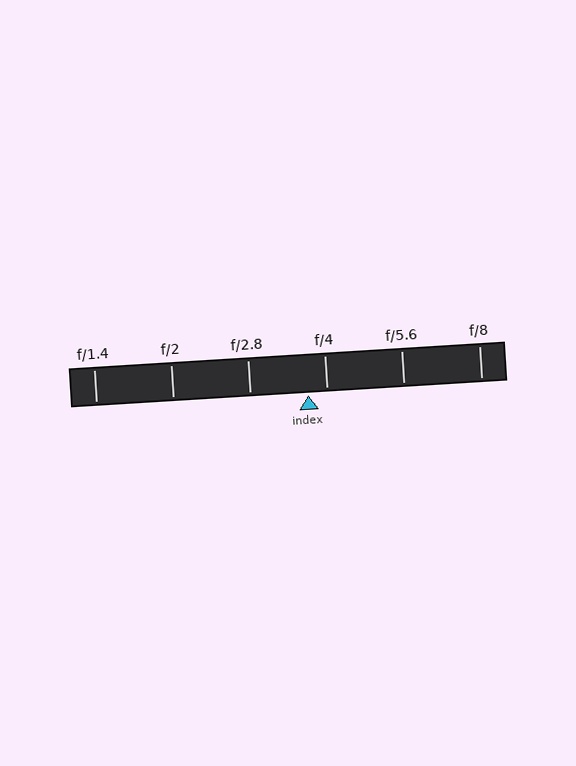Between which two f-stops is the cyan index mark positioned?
The index mark is between f/2.8 and f/4.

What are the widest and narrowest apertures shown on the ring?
The widest aperture shown is f/1.4 and the narrowest is f/8.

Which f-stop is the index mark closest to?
The index mark is closest to f/4.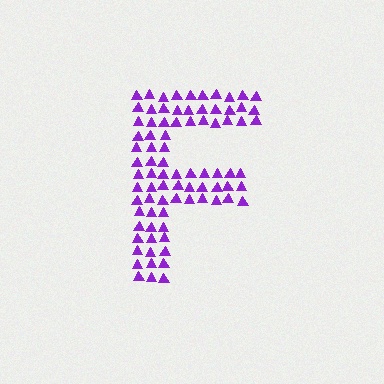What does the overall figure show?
The overall figure shows the letter F.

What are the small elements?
The small elements are triangles.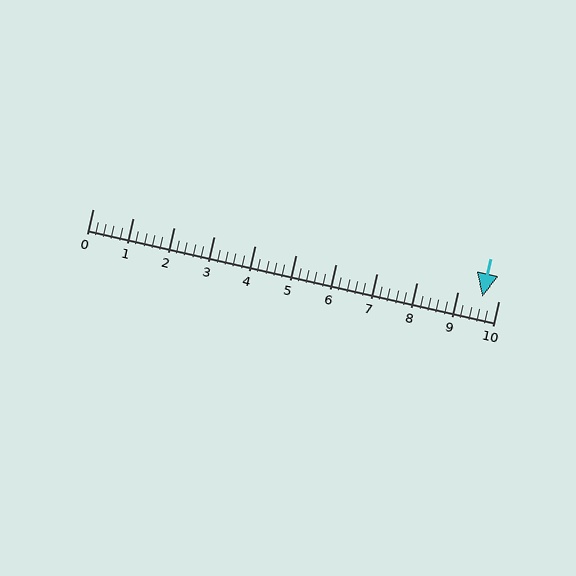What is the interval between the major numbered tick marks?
The major tick marks are spaced 1 units apart.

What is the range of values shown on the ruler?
The ruler shows values from 0 to 10.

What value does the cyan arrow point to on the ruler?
The cyan arrow points to approximately 9.6.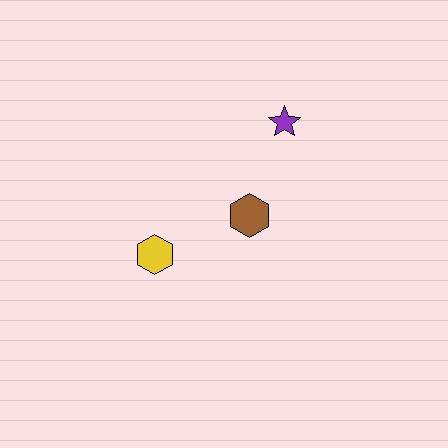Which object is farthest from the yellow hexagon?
The purple star is farthest from the yellow hexagon.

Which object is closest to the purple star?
The brown hexagon is closest to the purple star.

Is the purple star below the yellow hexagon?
No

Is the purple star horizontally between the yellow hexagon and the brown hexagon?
No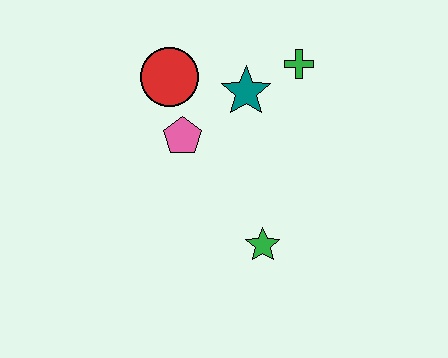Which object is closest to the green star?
The pink pentagon is closest to the green star.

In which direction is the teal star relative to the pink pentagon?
The teal star is to the right of the pink pentagon.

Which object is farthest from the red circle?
The green star is farthest from the red circle.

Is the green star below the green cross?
Yes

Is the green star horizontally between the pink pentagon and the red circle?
No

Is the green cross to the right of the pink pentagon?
Yes